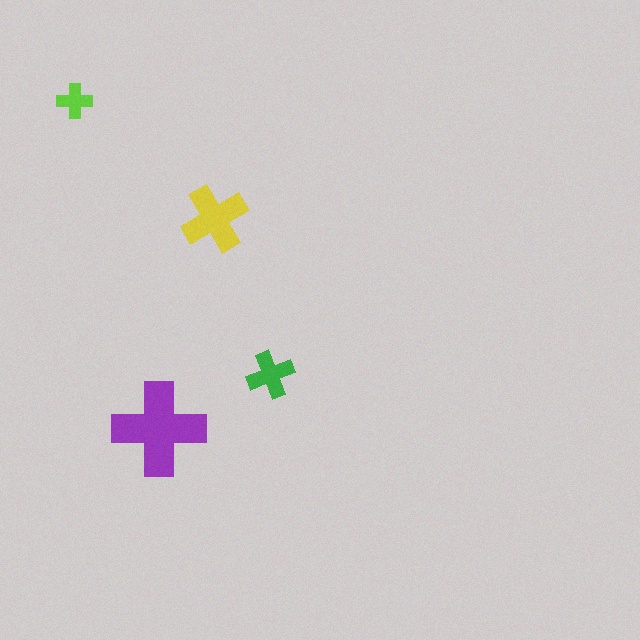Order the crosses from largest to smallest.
the purple one, the yellow one, the green one, the lime one.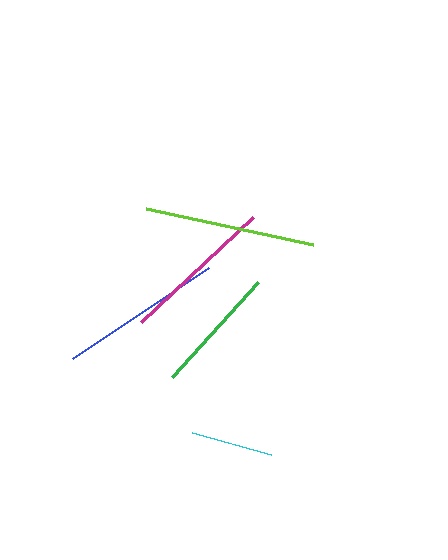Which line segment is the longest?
The lime line is the longest at approximately 170 pixels.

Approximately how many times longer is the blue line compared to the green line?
The blue line is approximately 1.3 times the length of the green line.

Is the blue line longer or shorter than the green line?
The blue line is longer than the green line.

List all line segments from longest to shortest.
From longest to shortest: lime, blue, magenta, green, cyan.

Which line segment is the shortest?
The cyan line is the shortest at approximately 83 pixels.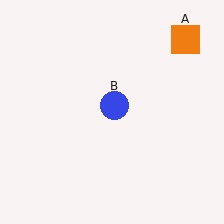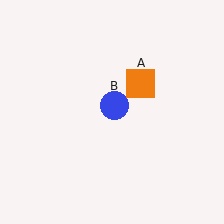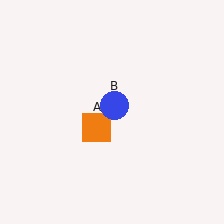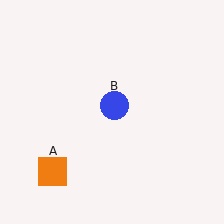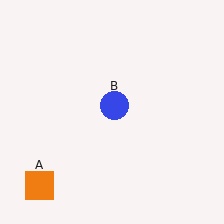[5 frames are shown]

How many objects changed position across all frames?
1 object changed position: orange square (object A).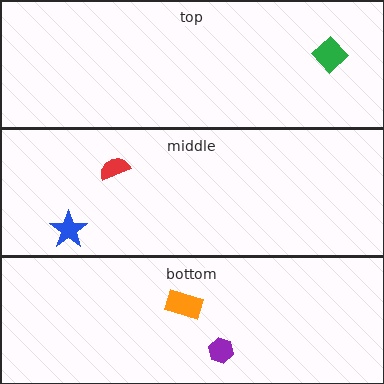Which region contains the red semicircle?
The middle region.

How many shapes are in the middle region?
2.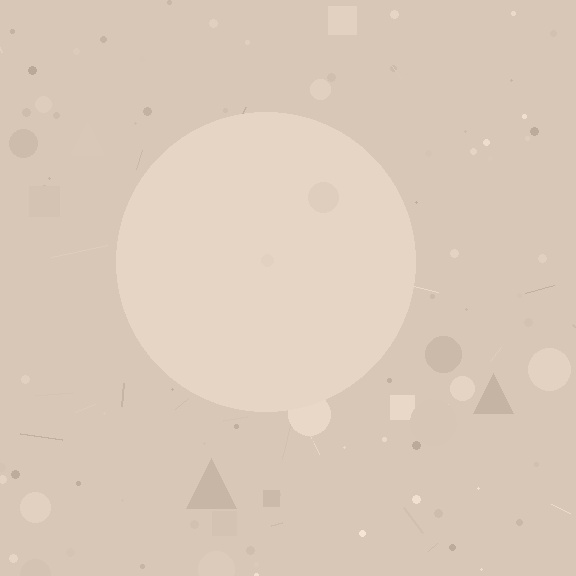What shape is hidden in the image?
A circle is hidden in the image.